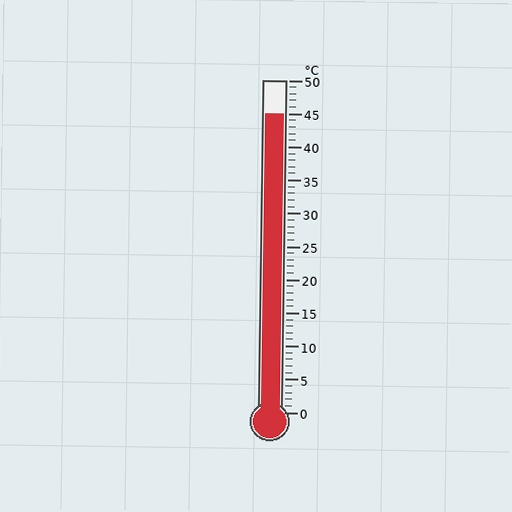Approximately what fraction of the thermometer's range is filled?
The thermometer is filled to approximately 90% of its range.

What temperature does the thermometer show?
The thermometer shows approximately 45°C.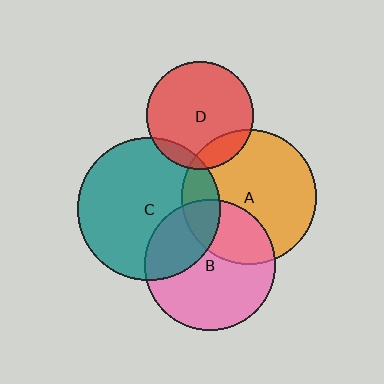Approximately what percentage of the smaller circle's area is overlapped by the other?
Approximately 30%.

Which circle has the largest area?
Circle C (teal).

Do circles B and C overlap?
Yes.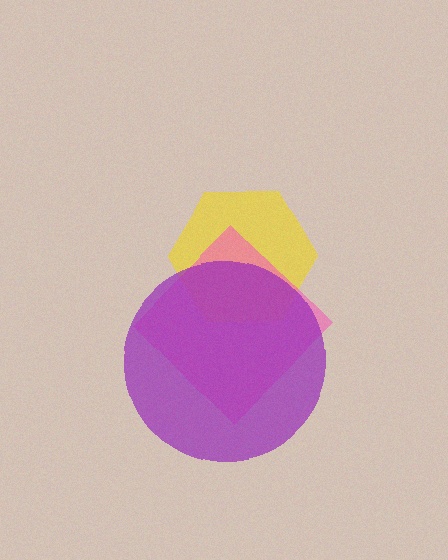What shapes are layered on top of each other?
The layered shapes are: a yellow hexagon, a pink diamond, a purple circle.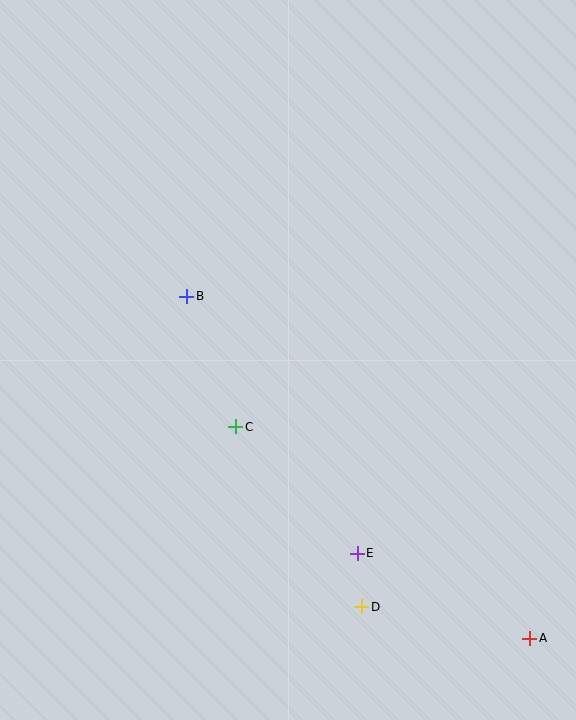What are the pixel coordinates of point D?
Point D is at (362, 607).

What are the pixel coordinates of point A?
Point A is at (530, 638).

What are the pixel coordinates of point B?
Point B is at (187, 296).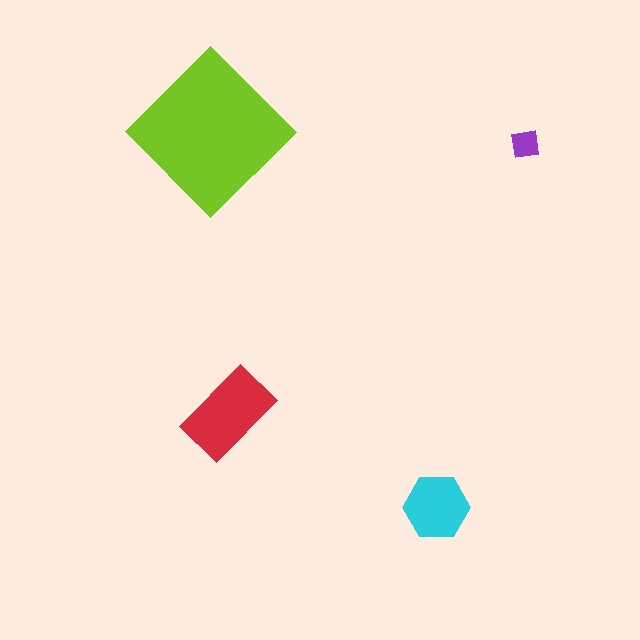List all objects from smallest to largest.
The purple square, the cyan hexagon, the red rectangle, the lime diamond.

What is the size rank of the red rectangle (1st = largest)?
2nd.